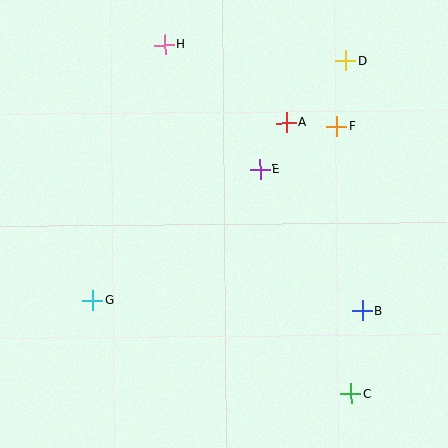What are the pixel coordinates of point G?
Point G is at (92, 300).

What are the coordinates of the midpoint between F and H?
The midpoint between F and H is at (251, 86).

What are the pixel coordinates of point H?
Point H is at (165, 45).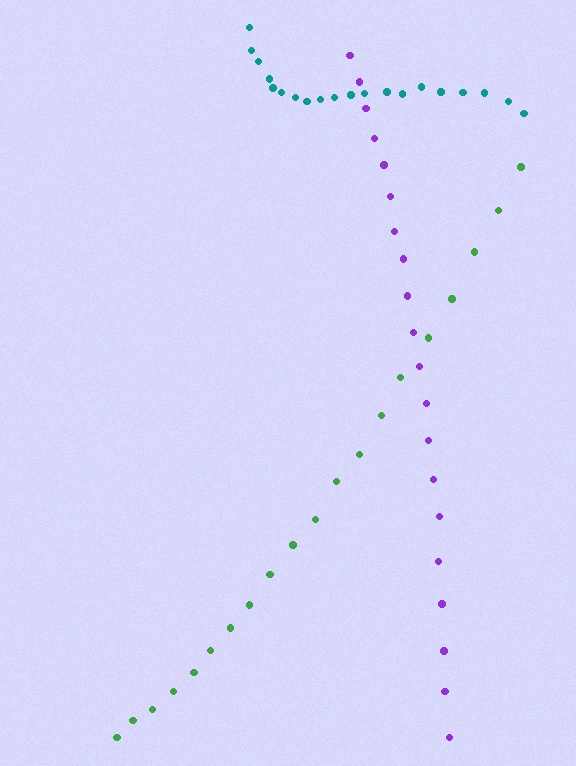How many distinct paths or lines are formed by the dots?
There are 3 distinct paths.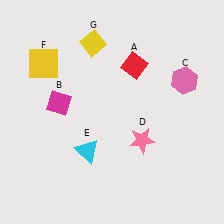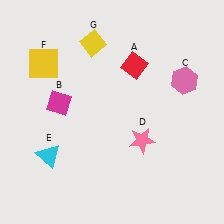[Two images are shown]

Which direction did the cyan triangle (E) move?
The cyan triangle (E) moved left.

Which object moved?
The cyan triangle (E) moved left.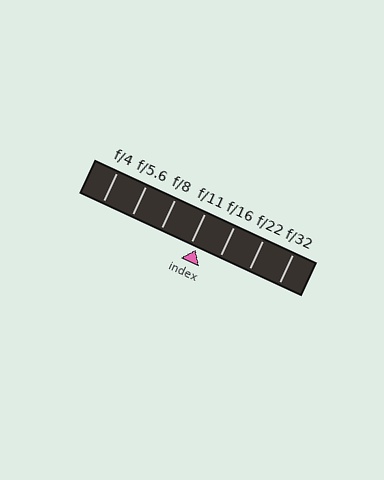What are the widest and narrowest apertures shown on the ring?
The widest aperture shown is f/4 and the narrowest is f/32.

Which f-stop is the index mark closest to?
The index mark is closest to f/11.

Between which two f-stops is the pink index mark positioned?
The index mark is between f/11 and f/16.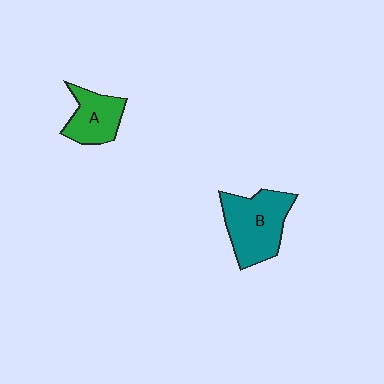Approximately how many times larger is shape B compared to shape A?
Approximately 1.6 times.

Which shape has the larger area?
Shape B (teal).